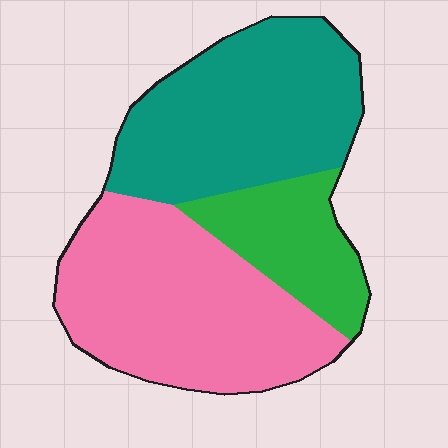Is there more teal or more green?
Teal.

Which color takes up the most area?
Pink, at roughly 45%.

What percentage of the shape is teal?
Teal takes up about two fifths (2/5) of the shape.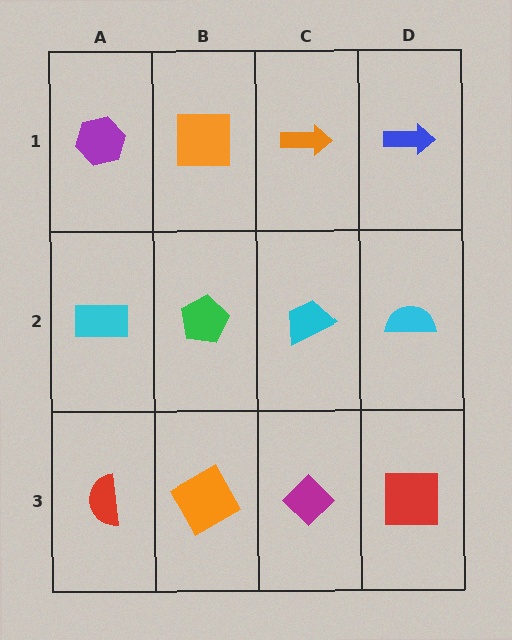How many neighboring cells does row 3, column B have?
3.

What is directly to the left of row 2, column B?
A cyan rectangle.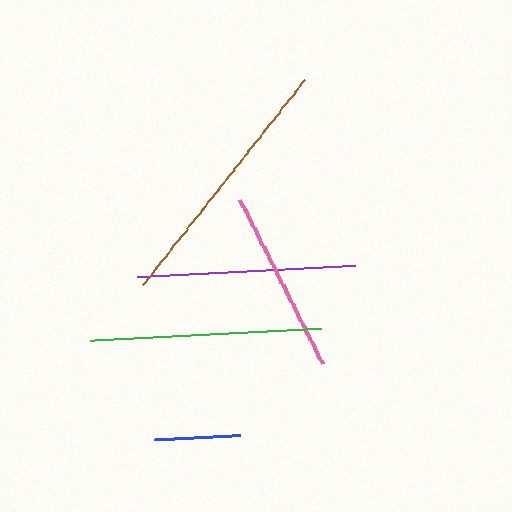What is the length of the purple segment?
The purple segment is approximately 218 pixels long.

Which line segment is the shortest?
The blue line is the shortest at approximately 87 pixels.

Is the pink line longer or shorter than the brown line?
The brown line is longer than the pink line.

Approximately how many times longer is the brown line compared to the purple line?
The brown line is approximately 1.2 times the length of the purple line.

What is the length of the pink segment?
The pink segment is approximately 184 pixels long.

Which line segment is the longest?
The brown line is the longest at approximately 261 pixels.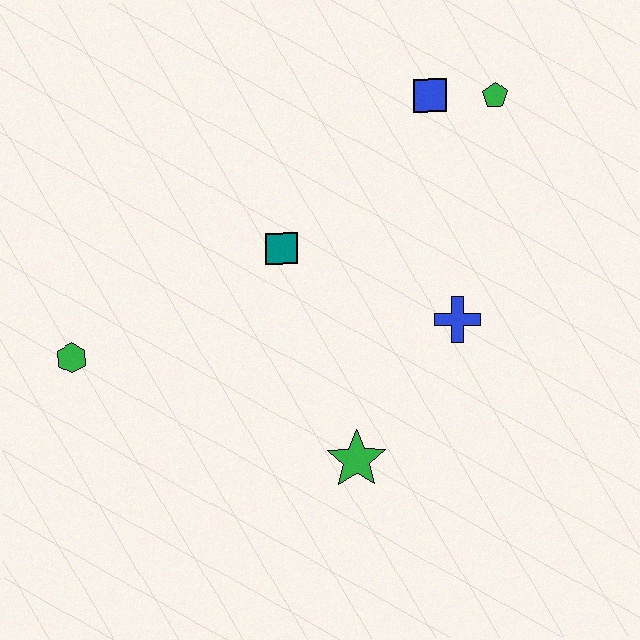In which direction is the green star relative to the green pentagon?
The green star is below the green pentagon.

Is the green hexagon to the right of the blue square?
No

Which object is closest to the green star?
The blue cross is closest to the green star.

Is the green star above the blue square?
No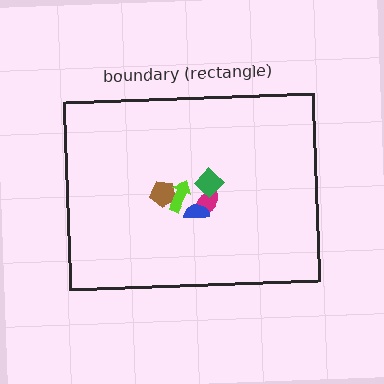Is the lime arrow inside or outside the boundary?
Inside.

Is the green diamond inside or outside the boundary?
Inside.